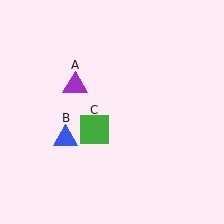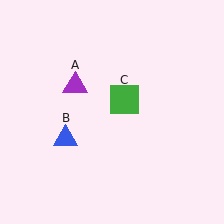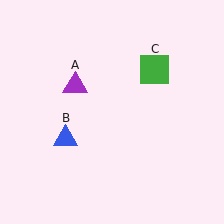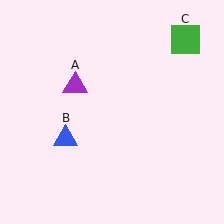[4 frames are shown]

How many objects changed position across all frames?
1 object changed position: green square (object C).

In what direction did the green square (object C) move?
The green square (object C) moved up and to the right.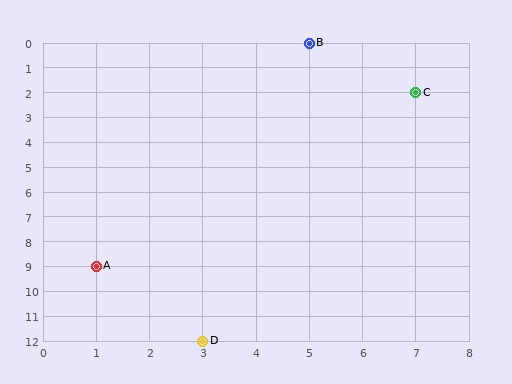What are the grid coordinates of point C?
Point C is at grid coordinates (7, 2).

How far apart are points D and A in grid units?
Points D and A are 2 columns and 3 rows apart (about 3.6 grid units diagonally).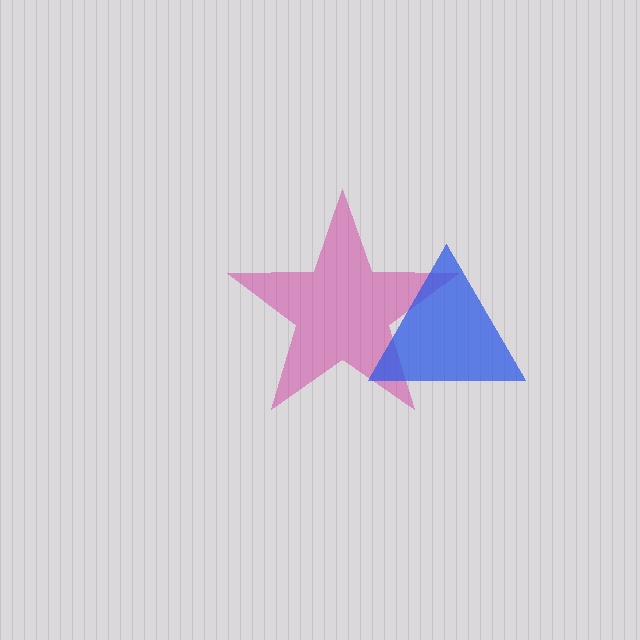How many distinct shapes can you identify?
There are 2 distinct shapes: a magenta star, a blue triangle.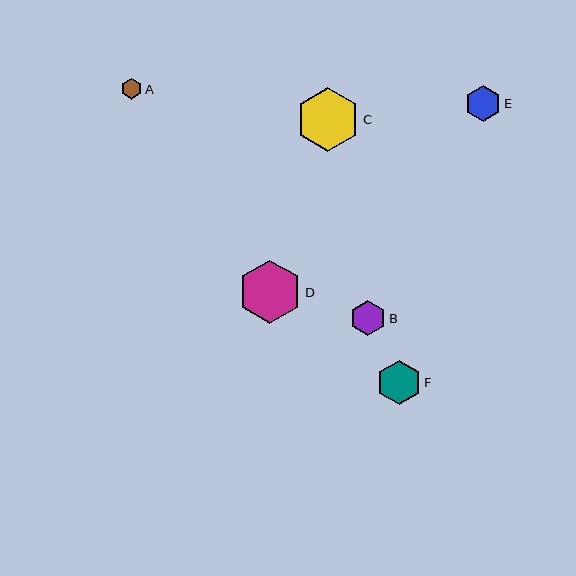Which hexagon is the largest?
Hexagon C is the largest with a size of approximately 64 pixels.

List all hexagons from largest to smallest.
From largest to smallest: C, D, F, E, B, A.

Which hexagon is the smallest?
Hexagon A is the smallest with a size of approximately 21 pixels.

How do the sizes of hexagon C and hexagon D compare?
Hexagon C and hexagon D are approximately the same size.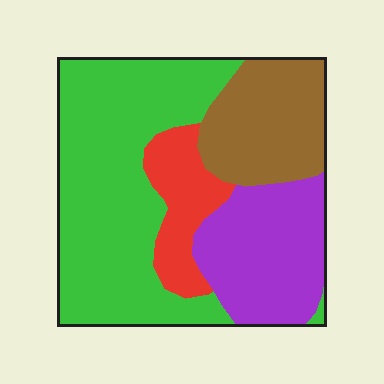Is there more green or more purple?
Green.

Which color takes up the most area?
Green, at roughly 45%.